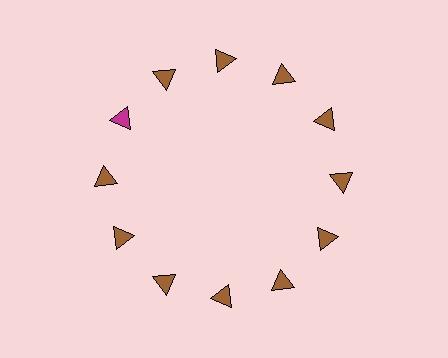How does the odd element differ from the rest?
It has a different color: magenta instead of brown.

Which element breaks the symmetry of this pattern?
The magenta triangle at roughly the 10 o'clock position breaks the symmetry. All other shapes are brown triangles.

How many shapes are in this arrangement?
There are 12 shapes arranged in a ring pattern.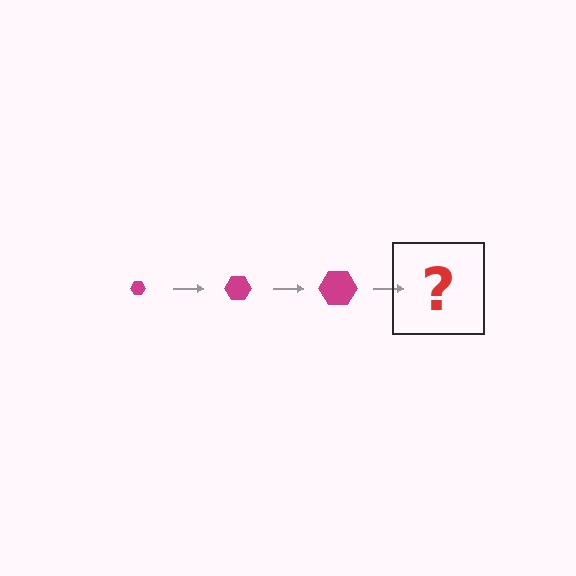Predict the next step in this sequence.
The next step is a magenta hexagon, larger than the previous one.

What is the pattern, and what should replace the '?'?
The pattern is that the hexagon gets progressively larger each step. The '?' should be a magenta hexagon, larger than the previous one.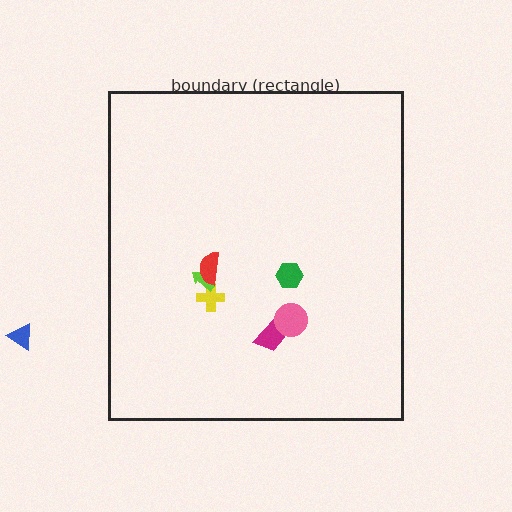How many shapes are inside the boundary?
6 inside, 1 outside.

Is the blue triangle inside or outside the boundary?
Outside.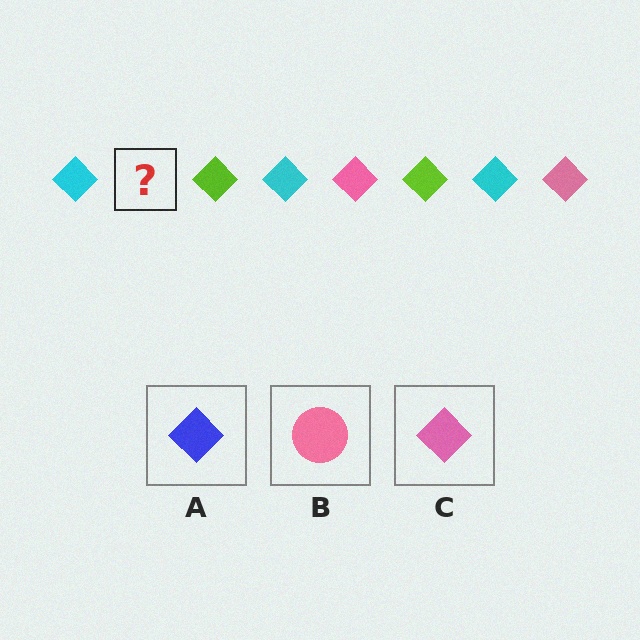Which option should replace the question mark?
Option C.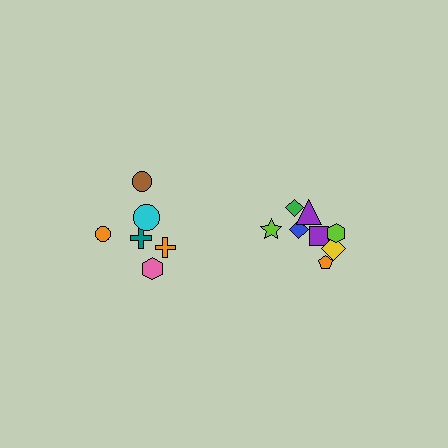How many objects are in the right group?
There are 8 objects.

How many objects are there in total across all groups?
There are 14 objects.